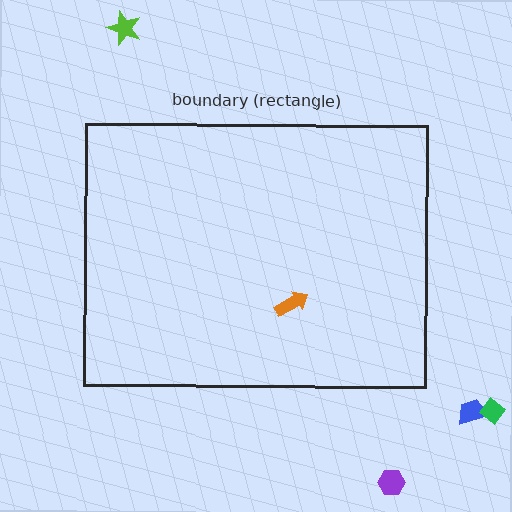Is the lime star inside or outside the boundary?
Outside.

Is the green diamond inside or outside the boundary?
Outside.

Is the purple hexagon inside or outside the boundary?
Outside.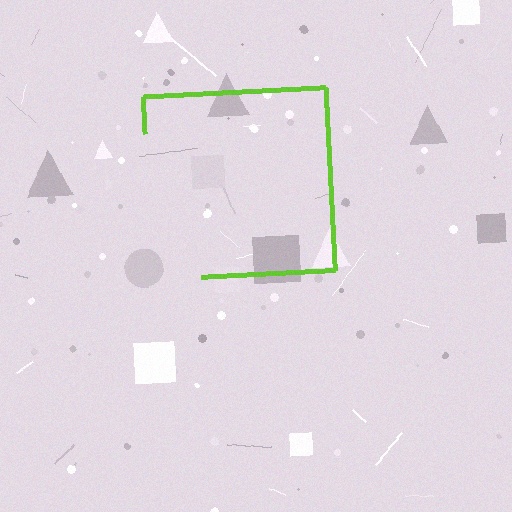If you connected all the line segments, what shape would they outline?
They would outline a square.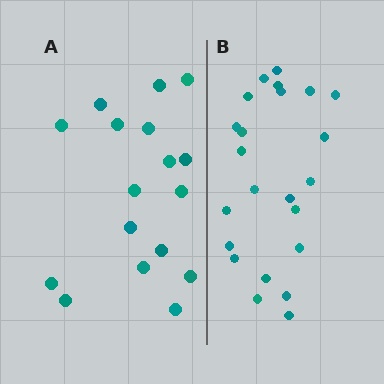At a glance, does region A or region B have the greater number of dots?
Region B (the right region) has more dots.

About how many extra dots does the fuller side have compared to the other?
Region B has about 6 more dots than region A.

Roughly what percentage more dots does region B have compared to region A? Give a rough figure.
About 35% more.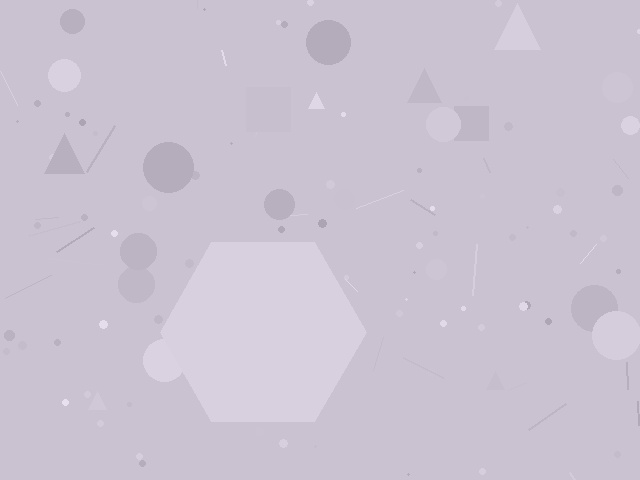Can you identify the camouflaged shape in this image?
The camouflaged shape is a hexagon.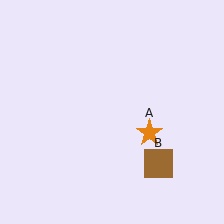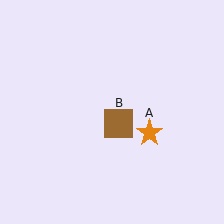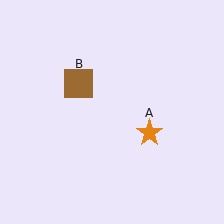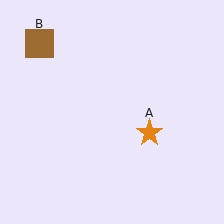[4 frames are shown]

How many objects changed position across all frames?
1 object changed position: brown square (object B).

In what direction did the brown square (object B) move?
The brown square (object B) moved up and to the left.